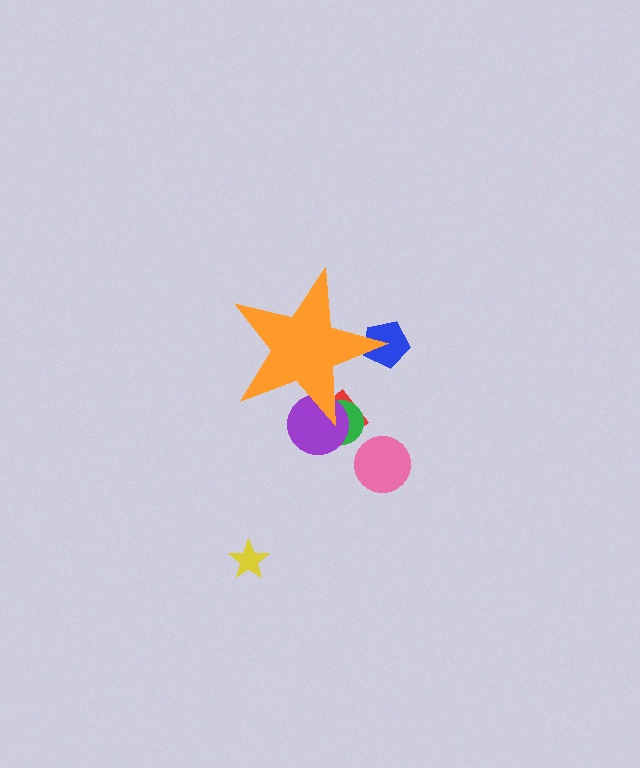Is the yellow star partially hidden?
No, the yellow star is fully visible.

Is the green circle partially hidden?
Yes, the green circle is partially hidden behind the orange star.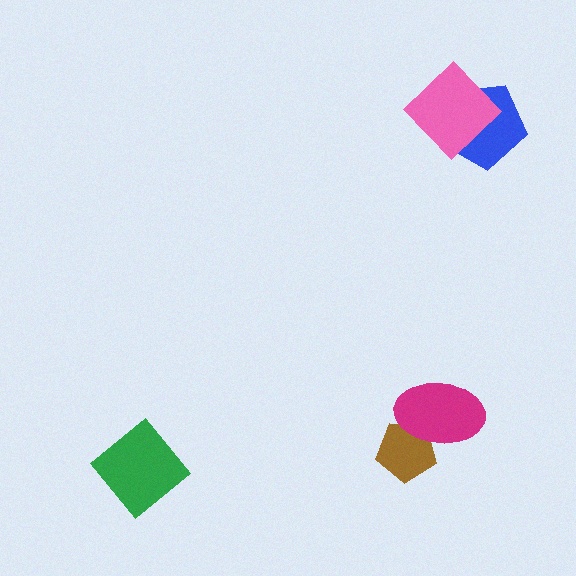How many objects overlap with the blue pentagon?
1 object overlaps with the blue pentagon.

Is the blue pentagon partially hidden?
Yes, it is partially covered by another shape.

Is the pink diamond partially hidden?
No, no other shape covers it.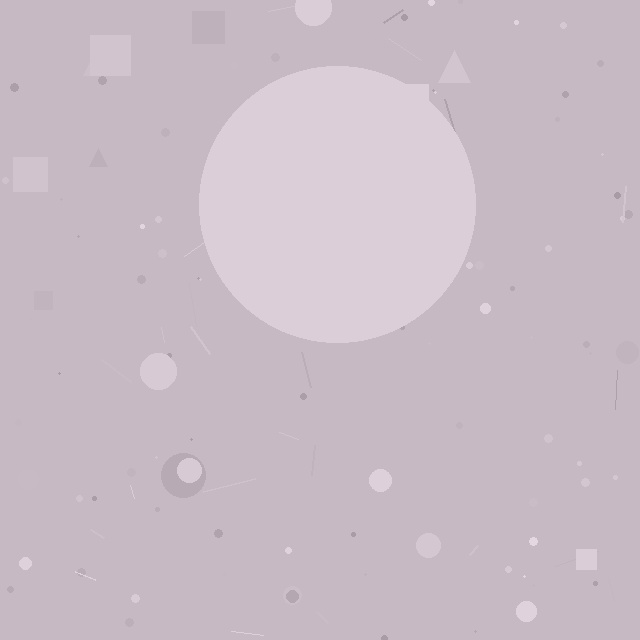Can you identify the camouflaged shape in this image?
The camouflaged shape is a circle.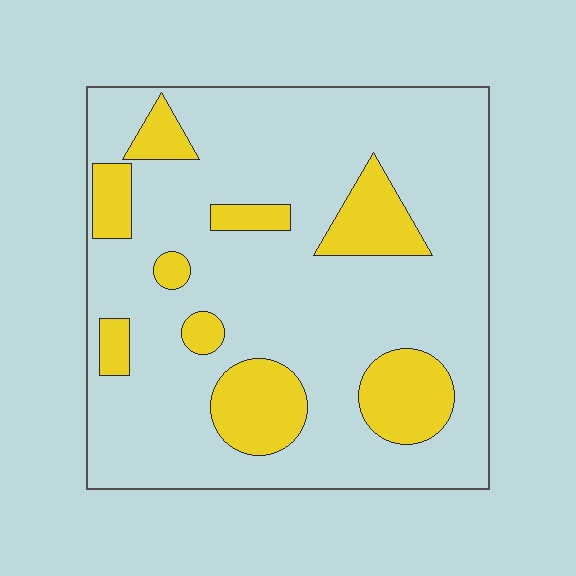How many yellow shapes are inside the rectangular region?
9.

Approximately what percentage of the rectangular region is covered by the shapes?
Approximately 20%.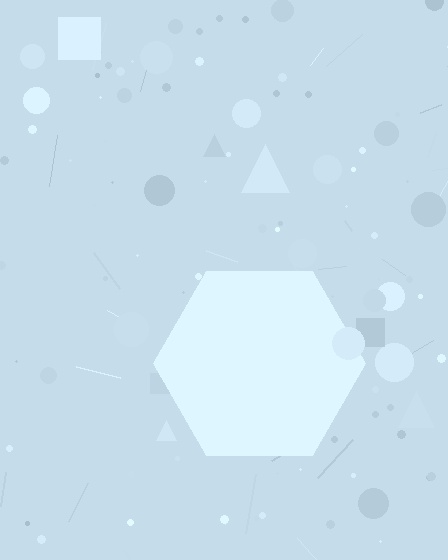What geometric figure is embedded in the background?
A hexagon is embedded in the background.